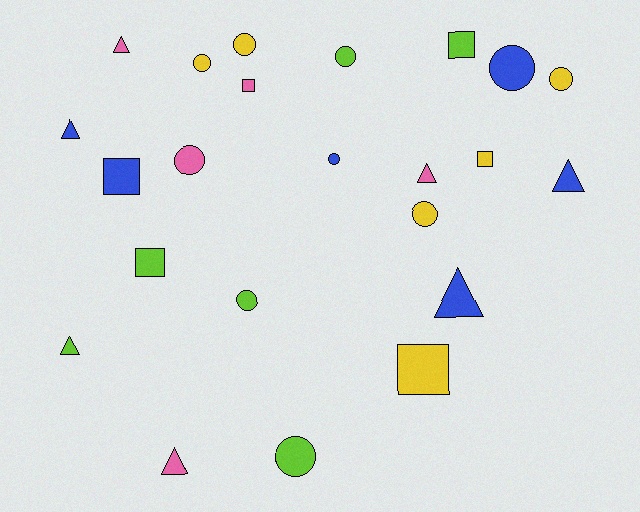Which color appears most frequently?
Yellow, with 6 objects.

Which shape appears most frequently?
Circle, with 10 objects.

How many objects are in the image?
There are 23 objects.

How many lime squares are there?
There are 2 lime squares.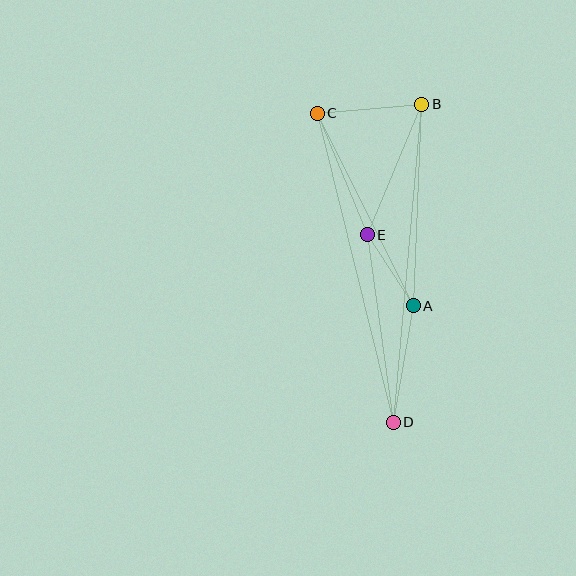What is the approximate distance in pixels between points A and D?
The distance between A and D is approximately 118 pixels.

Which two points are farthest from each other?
Points B and D are farthest from each other.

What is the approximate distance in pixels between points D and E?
The distance between D and E is approximately 189 pixels.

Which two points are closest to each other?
Points A and E are closest to each other.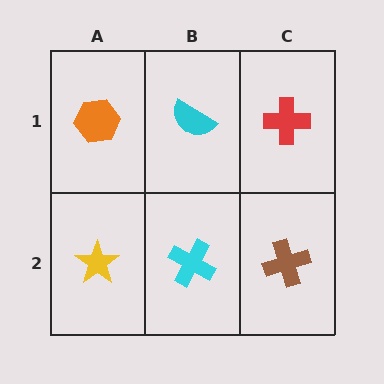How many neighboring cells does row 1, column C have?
2.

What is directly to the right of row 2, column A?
A cyan cross.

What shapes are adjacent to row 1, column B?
A cyan cross (row 2, column B), an orange hexagon (row 1, column A), a red cross (row 1, column C).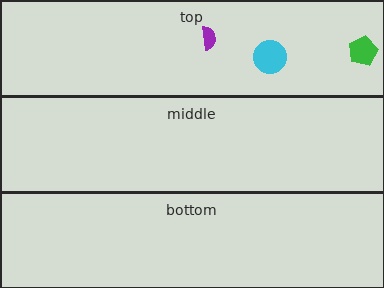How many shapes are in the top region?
3.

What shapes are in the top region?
The green pentagon, the cyan circle, the purple semicircle.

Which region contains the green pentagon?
The top region.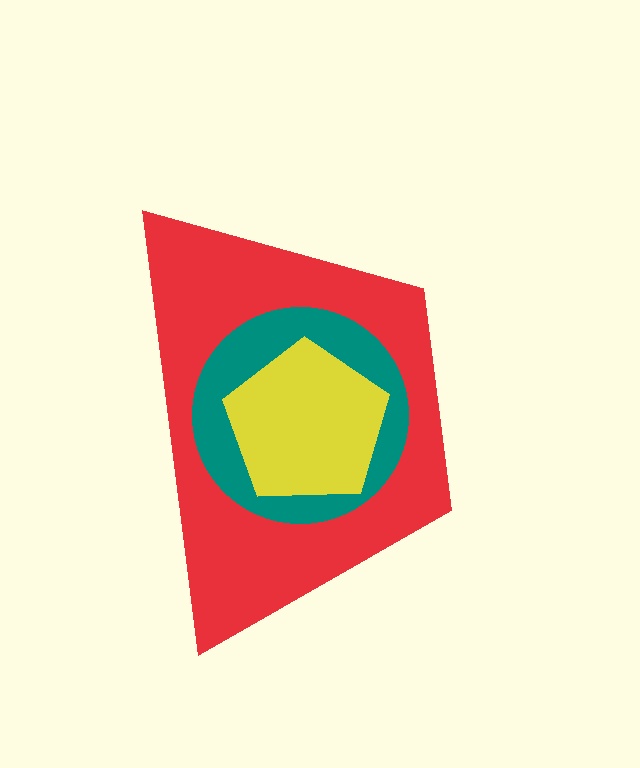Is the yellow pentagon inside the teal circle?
Yes.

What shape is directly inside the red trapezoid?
The teal circle.